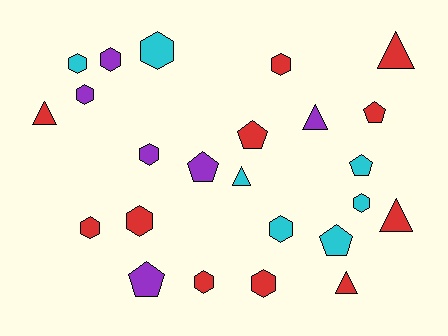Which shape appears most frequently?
Hexagon, with 12 objects.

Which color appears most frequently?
Red, with 11 objects.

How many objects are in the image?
There are 24 objects.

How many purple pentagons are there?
There are 2 purple pentagons.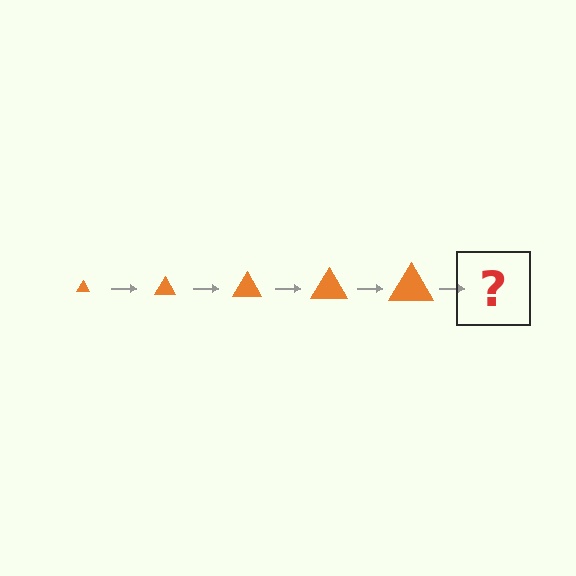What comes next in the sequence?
The next element should be an orange triangle, larger than the previous one.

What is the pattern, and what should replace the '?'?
The pattern is that the triangle gets progressively larger each step. The '?' should be an orange triangle, larger than the previous one.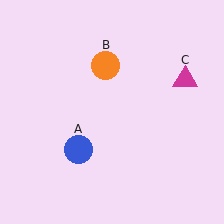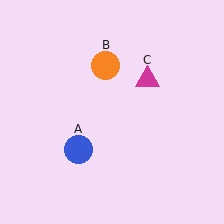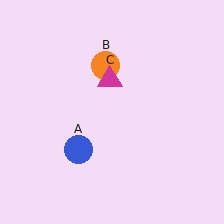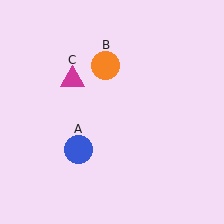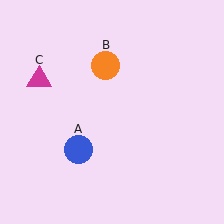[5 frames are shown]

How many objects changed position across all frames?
1 object changed position: magenta triangle (object C).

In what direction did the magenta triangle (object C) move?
The magenta triangle (object C) moved left.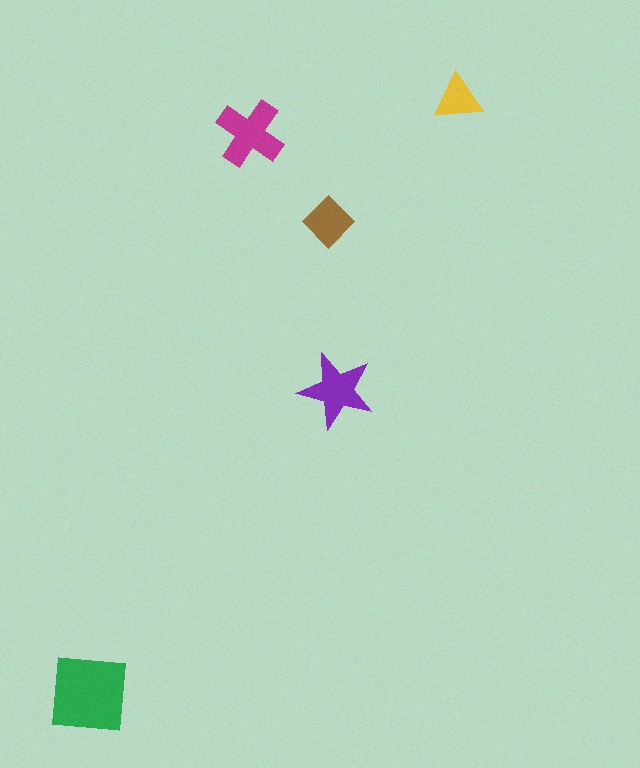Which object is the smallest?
The yellow triangle.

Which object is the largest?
The green square.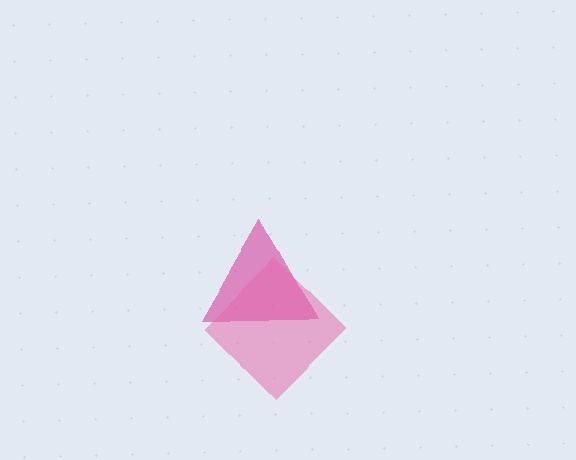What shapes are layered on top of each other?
The layered shapes are: a magenta triangle, a pink diamond.